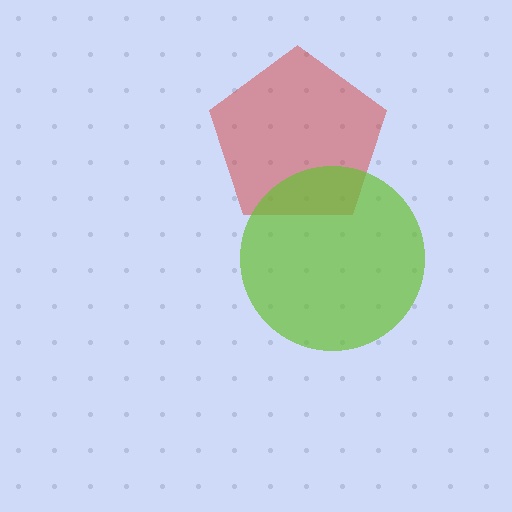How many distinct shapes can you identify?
There are 2 distinct shapes: a red pentagon, a lime circle.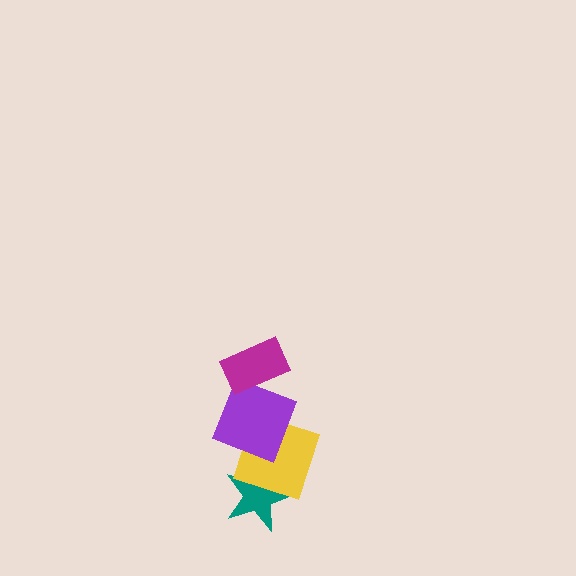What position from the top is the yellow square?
The yellow square is 3rd from the top.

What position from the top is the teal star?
The teal star is 4th from the top.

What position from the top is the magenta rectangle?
The magenta rectangle is 1st from the top.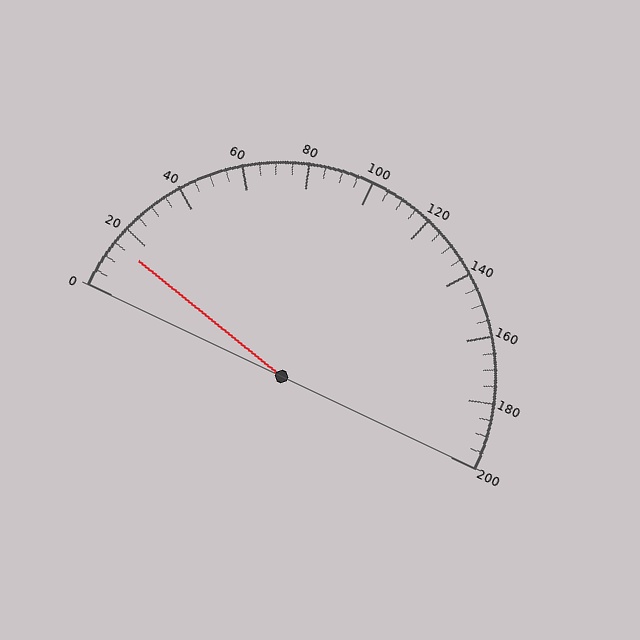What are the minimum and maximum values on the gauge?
The gauge ranges from 0 to 200.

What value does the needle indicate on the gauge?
The needle indicates approximately 15.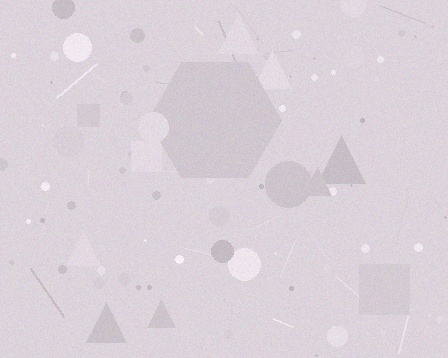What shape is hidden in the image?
A hexagon is hidden in the image.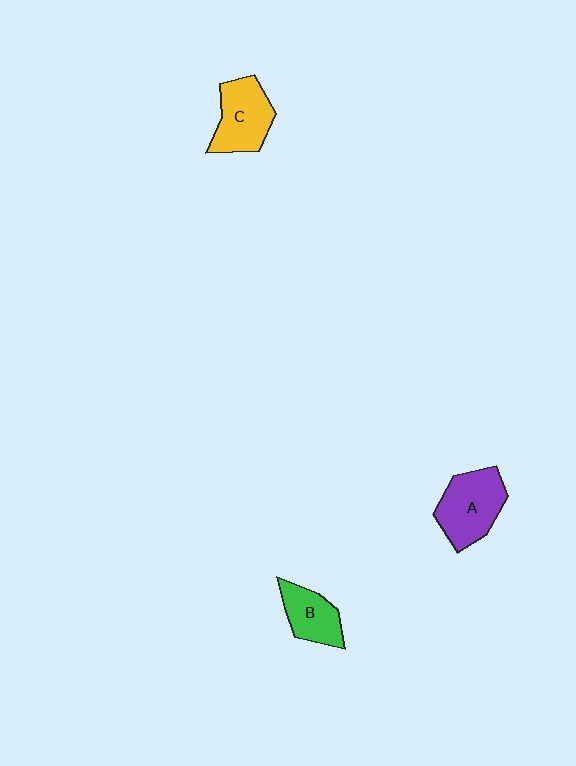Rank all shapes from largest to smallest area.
From largest to smallest: A (purple), C (yellow), B (green).